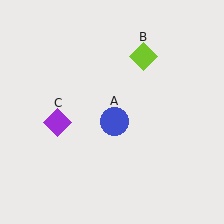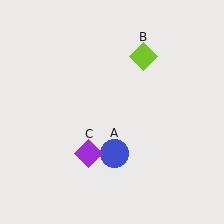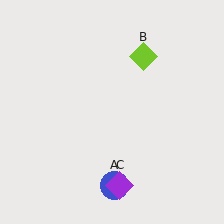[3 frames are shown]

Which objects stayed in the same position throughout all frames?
Lime diamond (object B) remained stationary.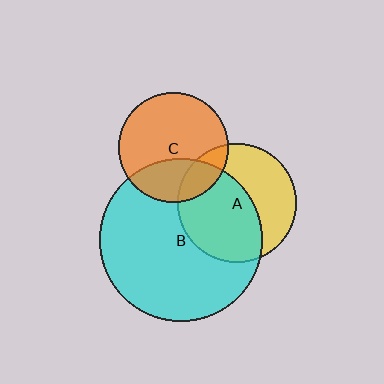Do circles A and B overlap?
Yes.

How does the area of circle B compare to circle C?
Approximately 2.2 times.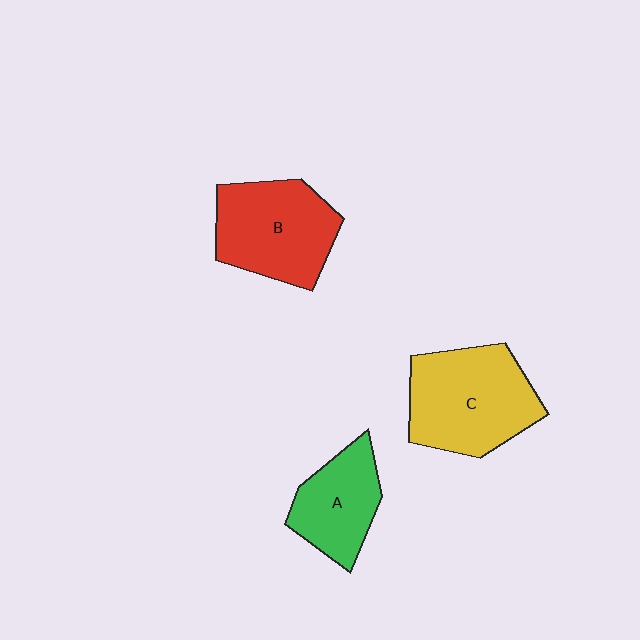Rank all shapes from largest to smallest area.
From largest to smallest: C (yellow), B (red), A (green).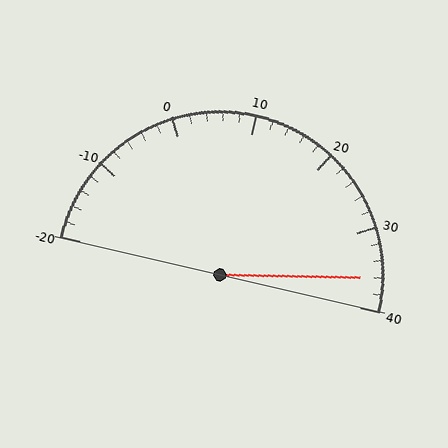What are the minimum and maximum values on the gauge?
The gauge ranges from -20 to 40.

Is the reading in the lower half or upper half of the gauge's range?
The reading is in the upper half of the range (-20 to 40).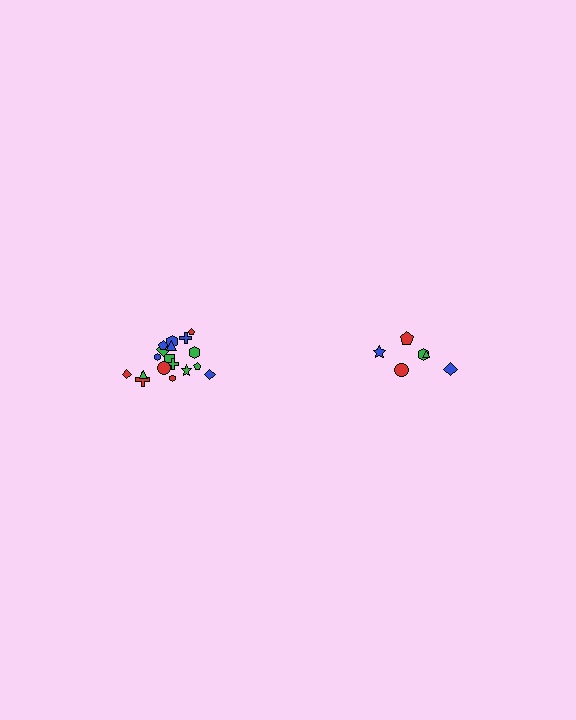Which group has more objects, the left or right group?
The left group.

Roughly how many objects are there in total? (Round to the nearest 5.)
Roughly 25 objects in total.